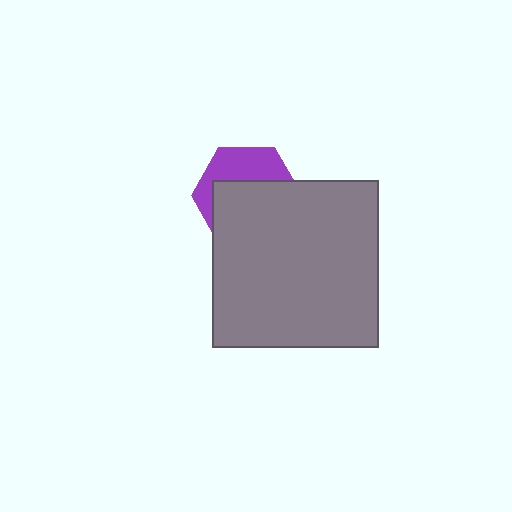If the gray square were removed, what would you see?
You would see the complete purple hexagon.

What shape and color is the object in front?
The object in front is a gray square.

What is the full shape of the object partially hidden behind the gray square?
The partially hidden object is a purple hexagon.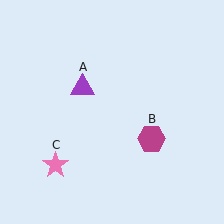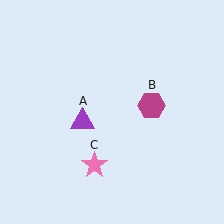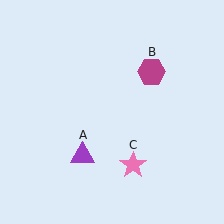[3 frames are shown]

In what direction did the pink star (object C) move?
The pink star (object C) moved right.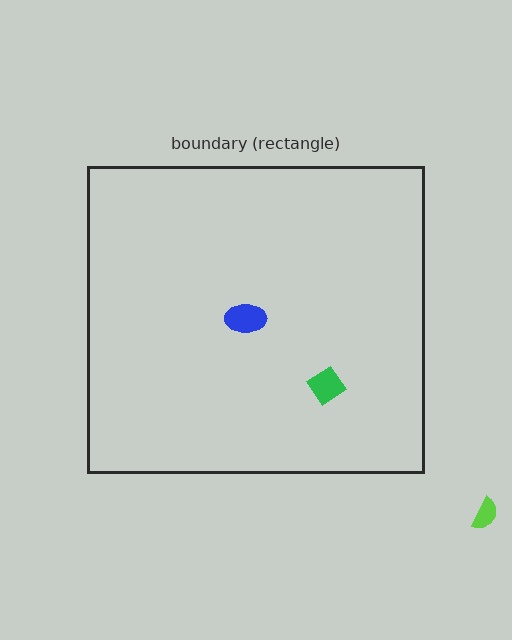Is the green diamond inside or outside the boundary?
Inside.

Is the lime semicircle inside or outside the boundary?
Outside.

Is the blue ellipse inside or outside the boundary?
Inside.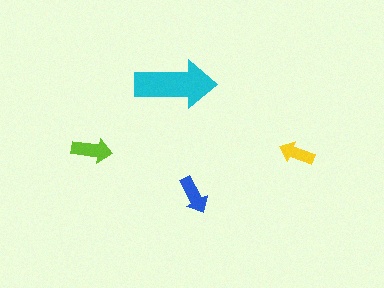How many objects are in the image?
There are 4 objects in the image.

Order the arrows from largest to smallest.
the cyan one, the lime one, the blue one, the yellow one.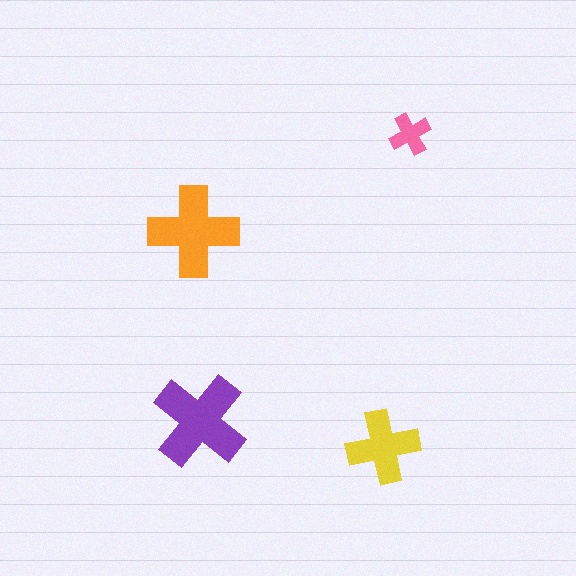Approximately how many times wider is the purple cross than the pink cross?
About 2.5 times wider.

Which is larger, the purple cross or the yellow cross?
The purple one.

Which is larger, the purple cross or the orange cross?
The purple one.